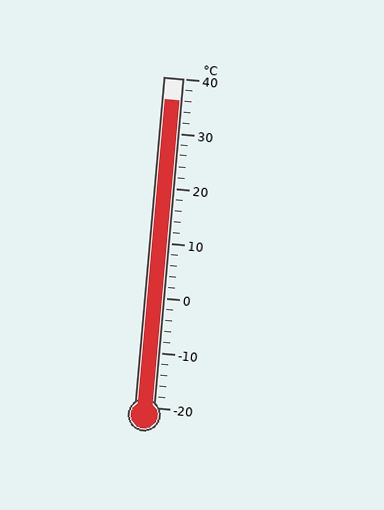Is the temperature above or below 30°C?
The temperature is above 30°C.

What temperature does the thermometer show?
The thermometer shows approximately 36°C.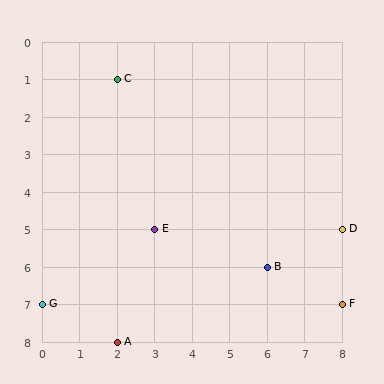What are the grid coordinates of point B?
Point B is at grid coordinates (6, 6).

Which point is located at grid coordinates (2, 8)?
Point A is at (2, 8).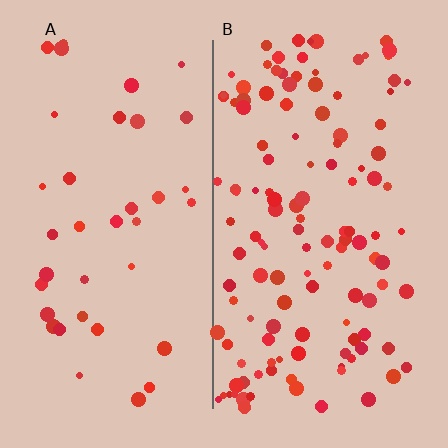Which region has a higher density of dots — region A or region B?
B (the right).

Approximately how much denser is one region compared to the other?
Approximately 3.4× — region B over region A.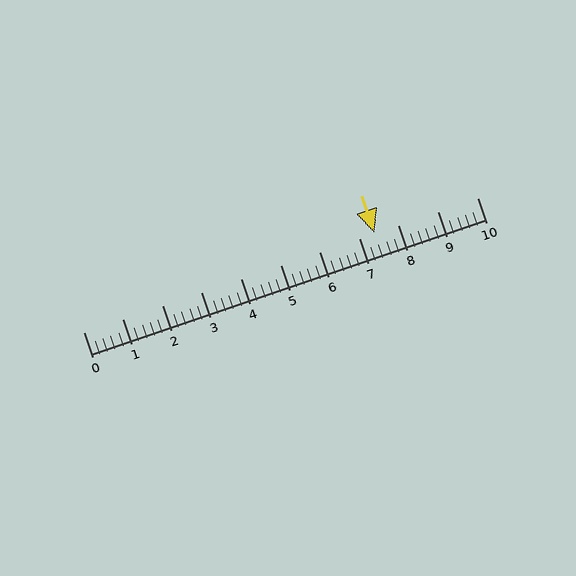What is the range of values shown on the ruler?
The ruler shows values from 0 to 10.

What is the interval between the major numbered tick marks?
The major tick marks are spaced 1 units apart.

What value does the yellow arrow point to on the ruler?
The yellow arrow points to approximately 7.4.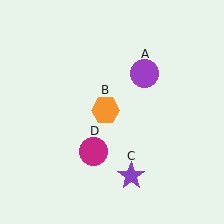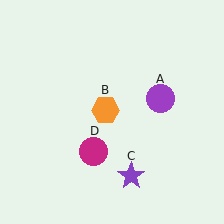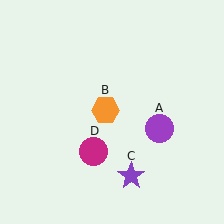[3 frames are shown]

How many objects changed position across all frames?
1 object changed position: purple circle (object A).